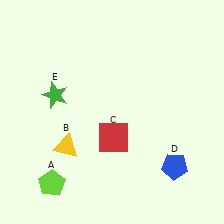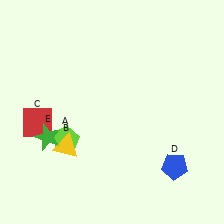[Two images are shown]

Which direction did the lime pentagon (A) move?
The lime pentagon (A) moved up.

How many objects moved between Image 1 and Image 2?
3 objects moved between the two images.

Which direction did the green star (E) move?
The green star (E) moved down.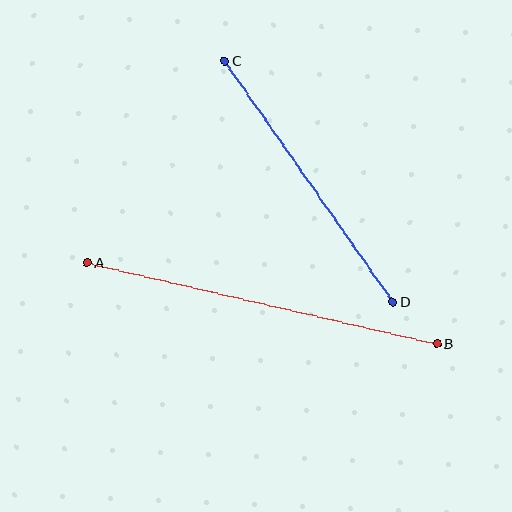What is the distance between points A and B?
The distance is approximately 359 pixels.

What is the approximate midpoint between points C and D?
The midpoint is at approximately (309, 181) pixels.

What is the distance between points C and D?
The distance is approximately 294 pixels.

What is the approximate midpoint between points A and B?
The midpoint is at approximately (262, 303) pixels.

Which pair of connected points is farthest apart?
Points A and B are farthest apart.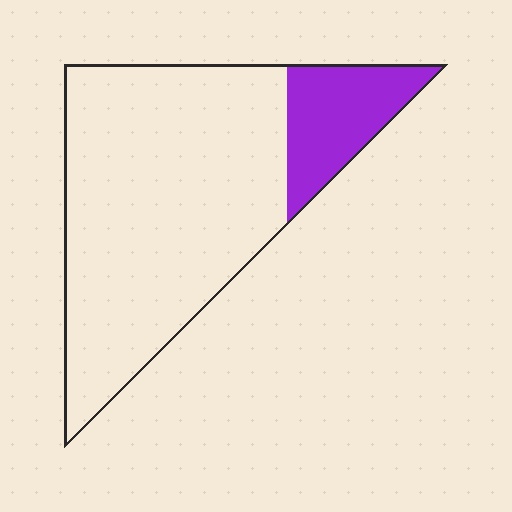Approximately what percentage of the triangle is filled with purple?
Approximately 20%.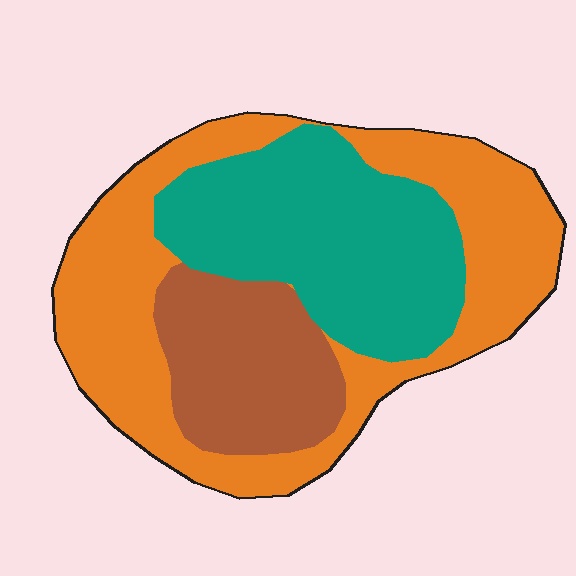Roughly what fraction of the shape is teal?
Teal covers roughly 35% of the shape.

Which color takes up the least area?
Brown, at roughly 20%.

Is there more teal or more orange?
Orange.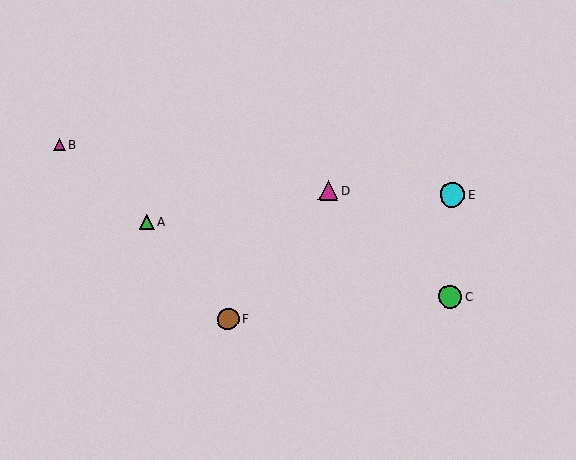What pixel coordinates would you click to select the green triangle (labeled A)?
Click at (147, 221) to select the green triangle A.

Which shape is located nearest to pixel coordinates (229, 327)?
The brown circle (labeled F) at (228, 319) is nearest to that location.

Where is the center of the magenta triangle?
The center of the magenta triangle is at (328, 191).